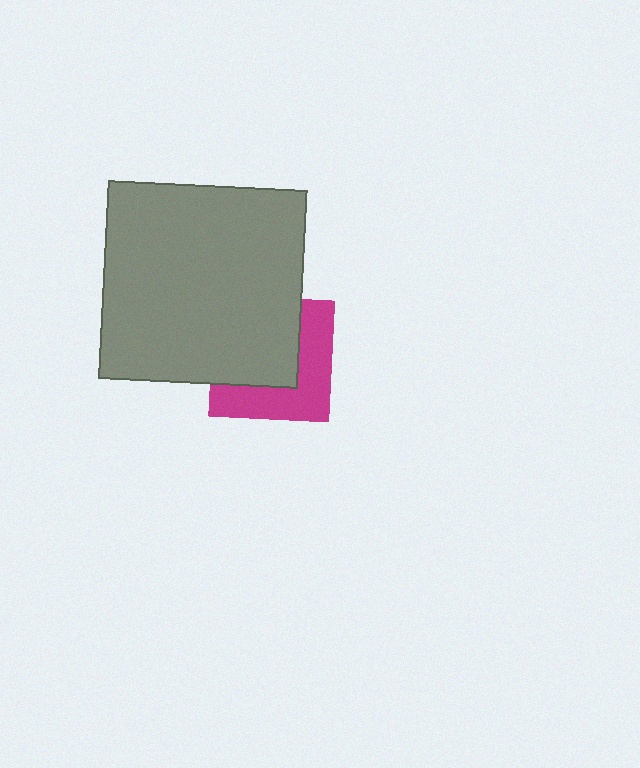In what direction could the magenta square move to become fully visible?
The magenta square could move toward the lower-right. That would shift it out from behind the gray square entirely.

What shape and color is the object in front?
The object in front is a gray square.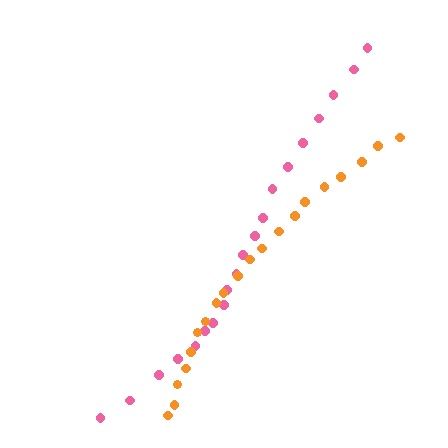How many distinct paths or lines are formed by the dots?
There are 2 distinct paths.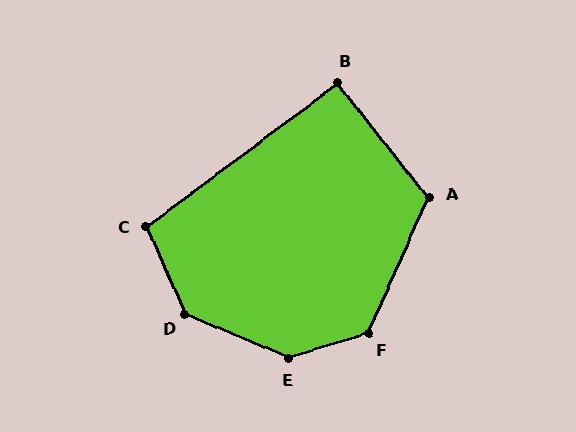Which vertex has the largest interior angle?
E, at approximately 140 degrees.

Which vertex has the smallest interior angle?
B, at approximately 92 degrees.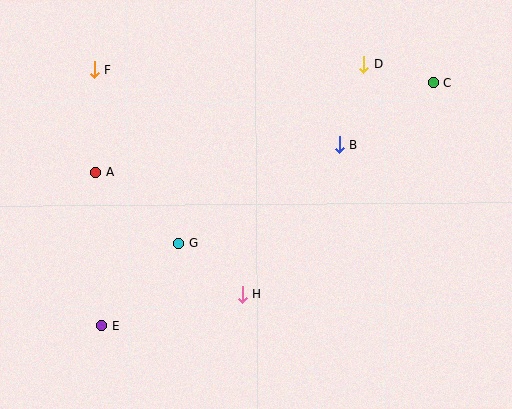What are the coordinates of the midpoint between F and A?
The midpoint between F and A is at (95, 121).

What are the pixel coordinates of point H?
Point H is at (242, 295).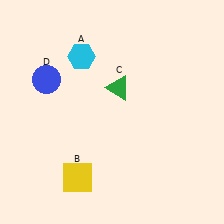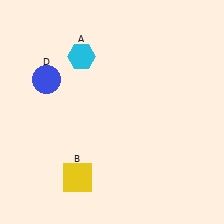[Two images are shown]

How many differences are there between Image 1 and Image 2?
There is 1 difference between the two images.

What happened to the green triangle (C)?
The green triangle (C) was removed in Image 2. It was in the top-right area of Image 1.